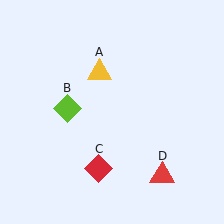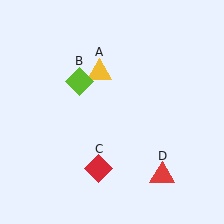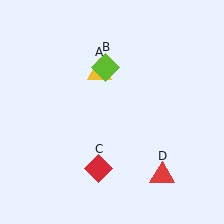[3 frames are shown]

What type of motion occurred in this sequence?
The lime diamond (object B) rotated clockwise around the center of the scene.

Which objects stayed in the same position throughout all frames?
Yellow triangle (object A) and red diamond (object C) and red triangle (object D) remained stationary.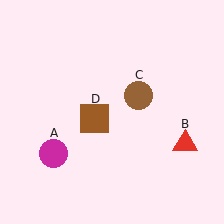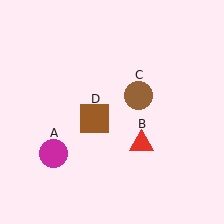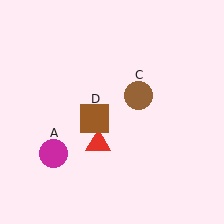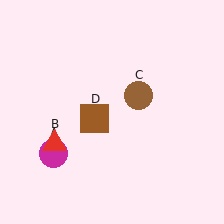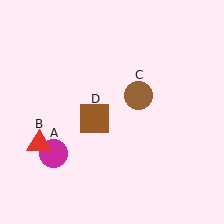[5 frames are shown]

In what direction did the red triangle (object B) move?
The red triangle (object B) moved left.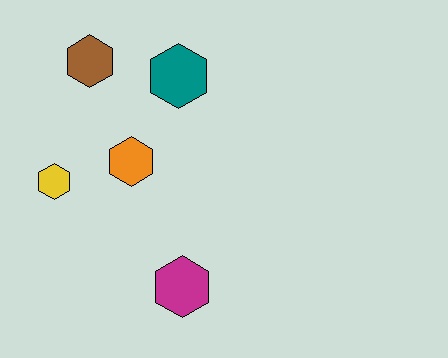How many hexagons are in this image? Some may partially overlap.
There are 5 hexagons.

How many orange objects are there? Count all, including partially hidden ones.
There is 1 orange object.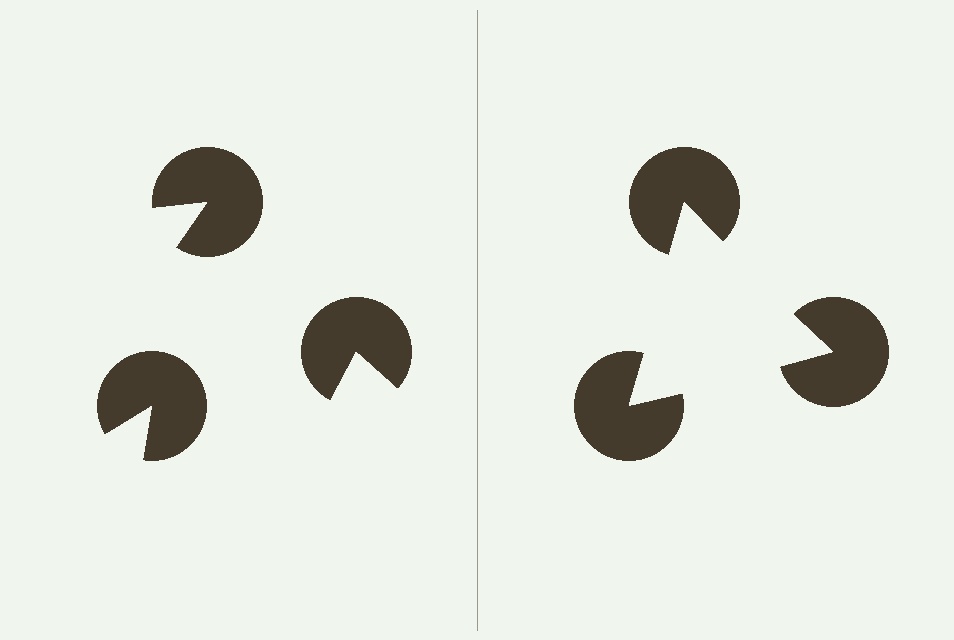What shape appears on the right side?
An illusory triangle.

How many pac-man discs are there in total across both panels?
6 — 3 on each side.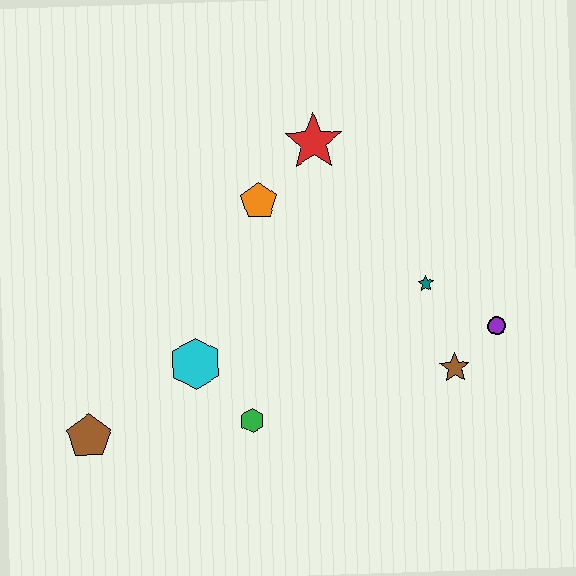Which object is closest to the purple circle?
The brown star is closest to the purple circle.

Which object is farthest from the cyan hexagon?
The purple circle is farthest from the cyan hexagon.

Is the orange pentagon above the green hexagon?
Yes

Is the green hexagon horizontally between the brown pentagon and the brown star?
Yes